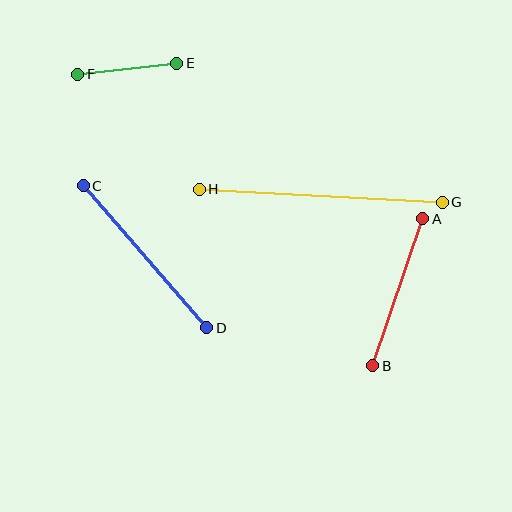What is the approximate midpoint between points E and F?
The midpoint is at approximately (127, 69) pixels.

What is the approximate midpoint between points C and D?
The midpoint is at approximately (145, 257) pixels.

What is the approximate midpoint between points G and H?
The midpoint is at approximately (321, 196) pixels.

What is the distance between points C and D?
The distance is approximately 188 pixels.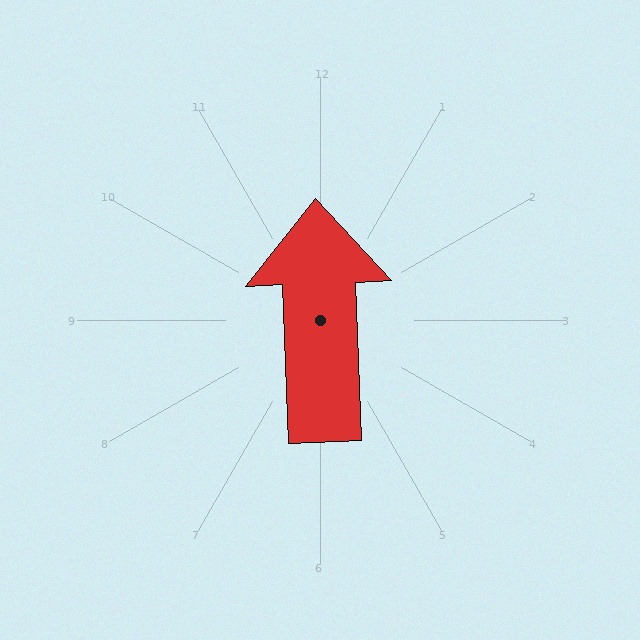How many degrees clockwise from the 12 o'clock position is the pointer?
Approximately 358 degrees.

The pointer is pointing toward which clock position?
Roughly 12 o'clock.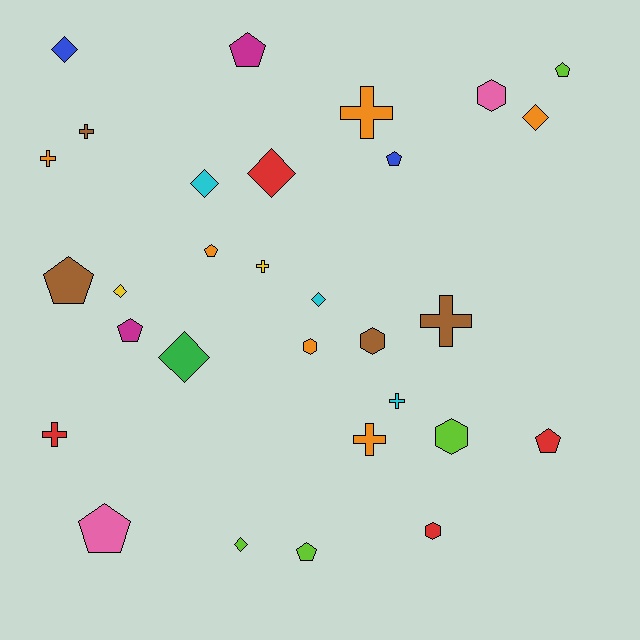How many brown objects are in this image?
There are 4 brown objects.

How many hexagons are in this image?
There are 5 hexagons.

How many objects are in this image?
There are 30 objects.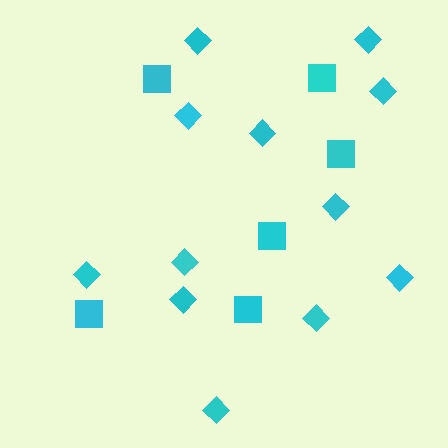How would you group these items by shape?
There are 2 groups: one group of squares (6) and one group of diamonds (12).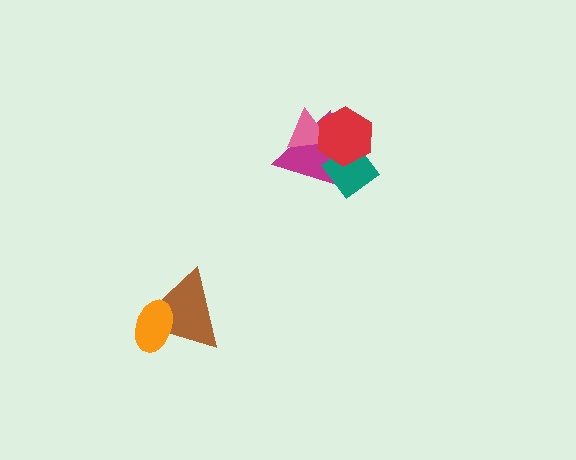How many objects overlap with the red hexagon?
3 objects overlap with the red hexagon.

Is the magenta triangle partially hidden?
Yes, it is partially covered by another shape.